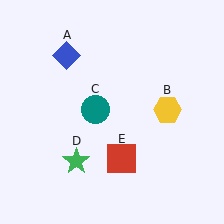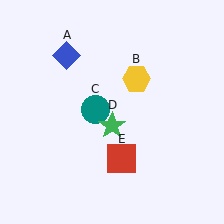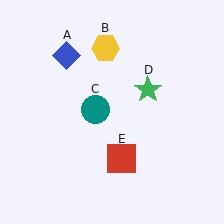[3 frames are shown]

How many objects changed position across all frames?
2 objects changed position: yellow hexagon (object B), green star (object D).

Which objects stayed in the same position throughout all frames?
Blue diamond (object A) and teal circle (object C) and red square (object E) remained stationary.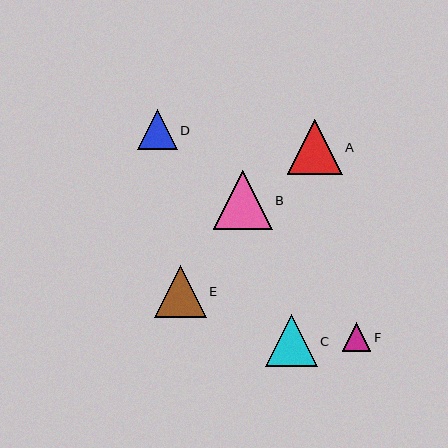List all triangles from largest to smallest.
From largest to smallest: B, A, C, E, D, F.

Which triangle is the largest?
Triangle B is the largest with a size of approximately 59 pixels.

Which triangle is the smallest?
Triangle F is the smallest with a size of approximately 28 pixels.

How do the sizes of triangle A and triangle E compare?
Triangle A and triangle E are approximately the same size.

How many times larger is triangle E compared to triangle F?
Triangle E is approximately 1.8 times the size of triangle F.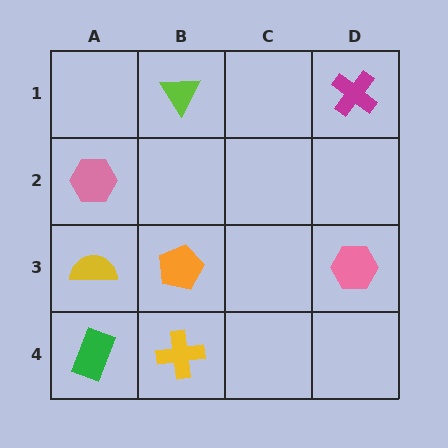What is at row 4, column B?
A yellow cross.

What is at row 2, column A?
A pink hexagon.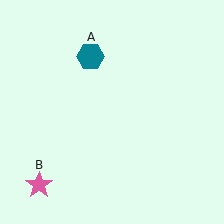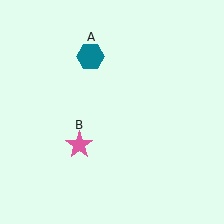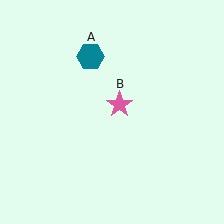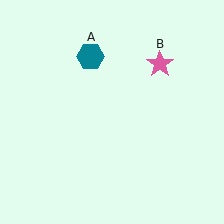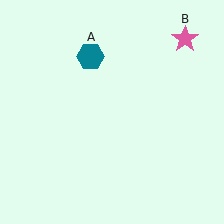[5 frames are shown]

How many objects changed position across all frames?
1 object changed position: pink star (object B).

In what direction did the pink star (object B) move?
The pink star (object B) moved up and to the right.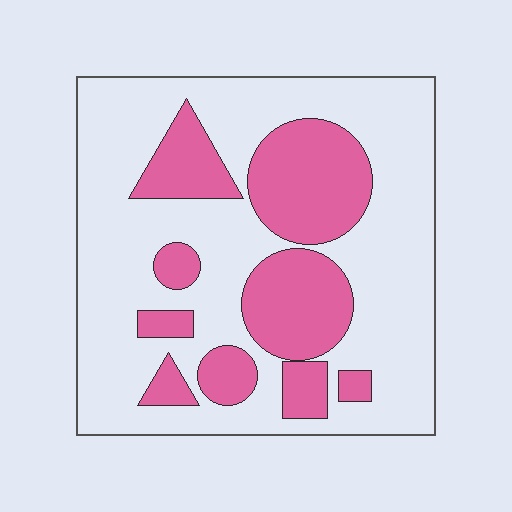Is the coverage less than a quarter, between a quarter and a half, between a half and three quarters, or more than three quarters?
Between a quarter and a half.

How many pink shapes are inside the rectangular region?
9.